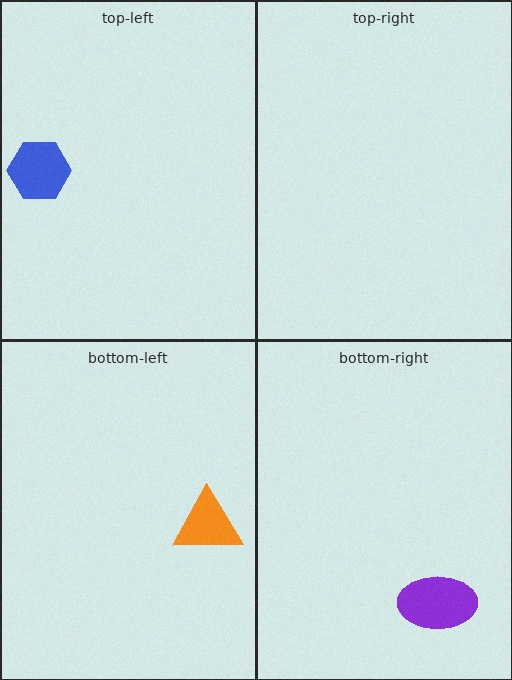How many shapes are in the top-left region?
1.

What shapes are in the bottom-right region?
The purple ellipse.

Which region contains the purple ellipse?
The bottom-right region.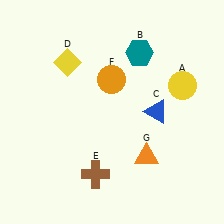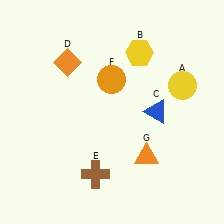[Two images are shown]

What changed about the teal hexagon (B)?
In Image 1, B is teal. In Image 2, it changed to yellow.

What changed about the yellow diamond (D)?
In Image 1, D is yellow. In Image 2, it changed to orange.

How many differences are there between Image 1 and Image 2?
There are 2 differences between the two images.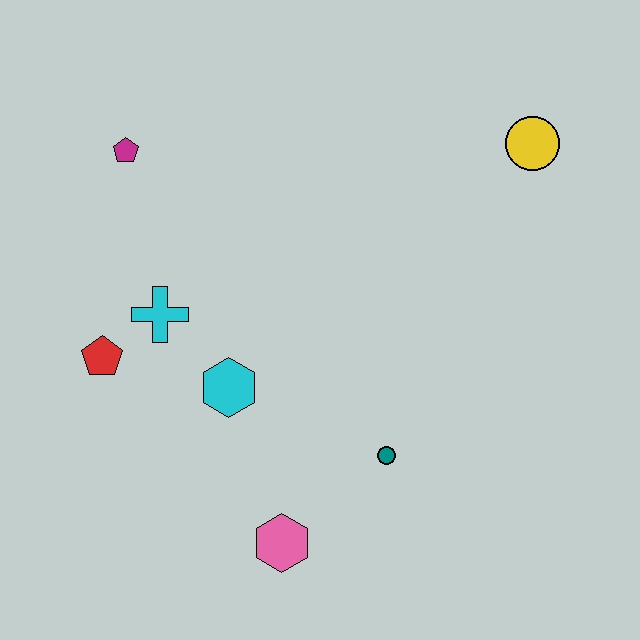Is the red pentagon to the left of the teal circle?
Yes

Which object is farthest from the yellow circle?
The red pentagon is farthest from the yellow circle.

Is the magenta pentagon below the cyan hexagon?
No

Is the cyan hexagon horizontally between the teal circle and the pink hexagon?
No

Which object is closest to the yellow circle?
The teal circle is closest to the yellow circle.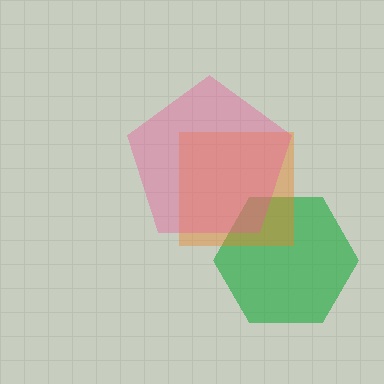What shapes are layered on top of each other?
The layered shapes are: a green hexagon, an orange square, a pink pentagon.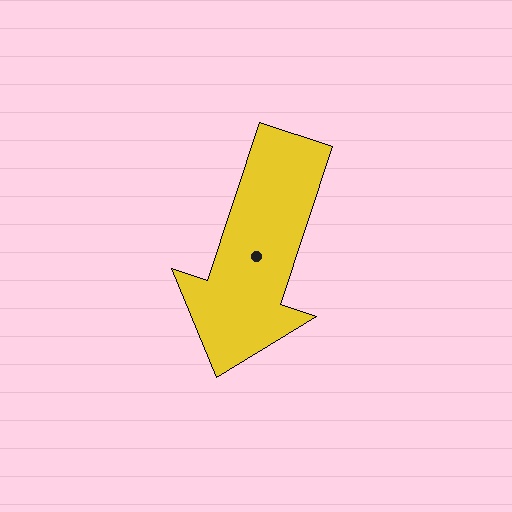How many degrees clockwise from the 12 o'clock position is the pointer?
Approximately 198 degrees.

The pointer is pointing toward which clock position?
Roughly 7 o'clock.